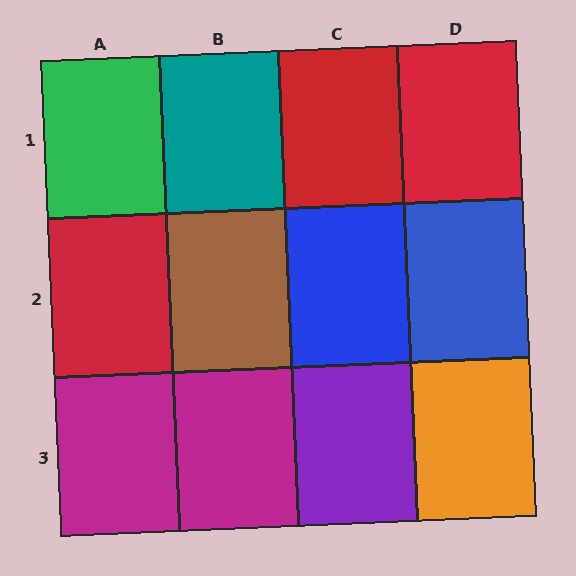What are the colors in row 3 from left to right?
Magenta, magenta, purple, orange.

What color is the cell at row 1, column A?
Green.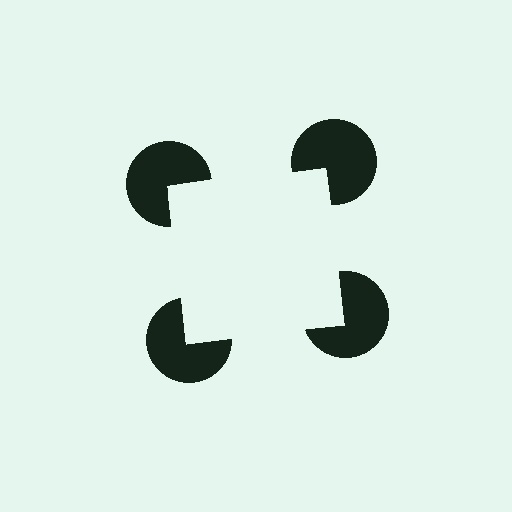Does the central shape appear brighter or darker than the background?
It typically appears slightly brighter than the background, even though no actual brightness change is drawn.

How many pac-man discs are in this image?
There are 4 — one at each vertex of the illusory square.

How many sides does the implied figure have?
4 sides.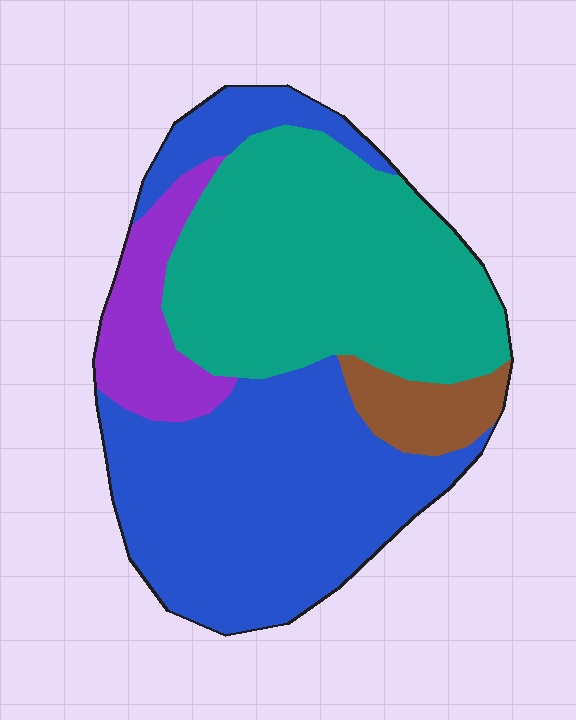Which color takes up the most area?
Blue, at roughly 45%.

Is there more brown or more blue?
Blue.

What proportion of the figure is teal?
Teal covers 39% of the figure.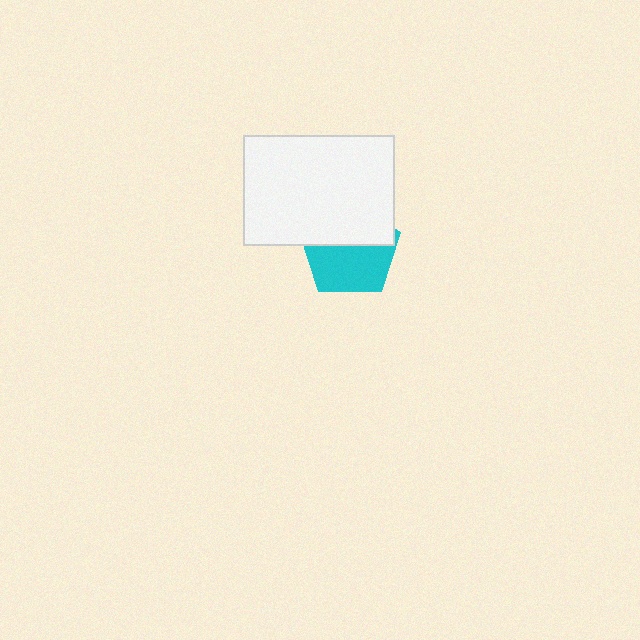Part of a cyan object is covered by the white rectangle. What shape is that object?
It is a pentagon.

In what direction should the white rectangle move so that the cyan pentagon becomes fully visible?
The white rectangle should move up. That is the shortest direction to clear the overlap and leave the cyan pentagon fully visible.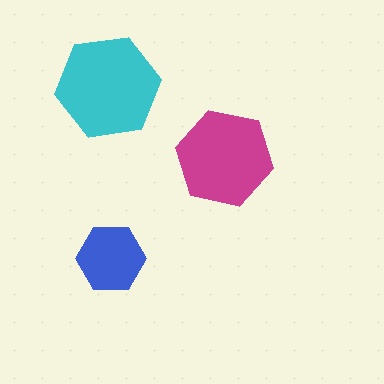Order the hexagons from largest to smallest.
the cyan one, the magenta one, the blue one.